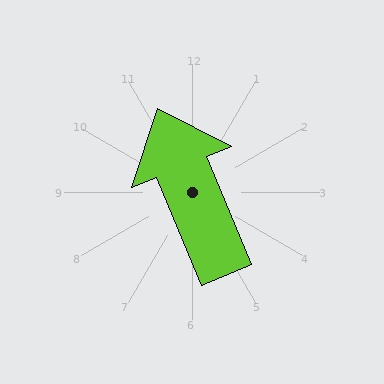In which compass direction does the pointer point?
Northwest.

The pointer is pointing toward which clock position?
Roughly 11 o'clock.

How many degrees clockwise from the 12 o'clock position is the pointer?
Approximately 337 degrees.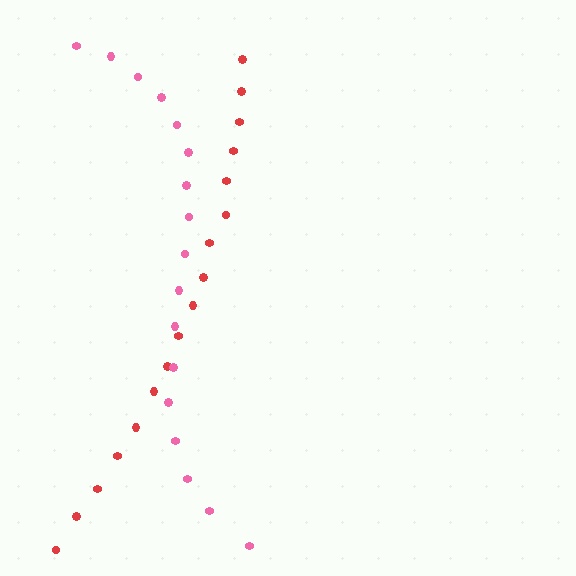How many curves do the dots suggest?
There are 2 distinct paths.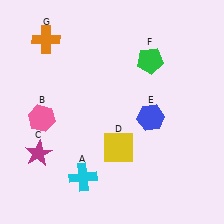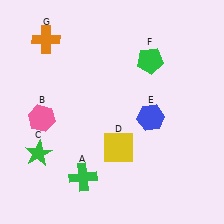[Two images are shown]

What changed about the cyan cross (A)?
In Image 1, A is cyan. In Image 2, it changed to green.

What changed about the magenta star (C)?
In Image 1, C is magenta. In Image 2, it changed to green.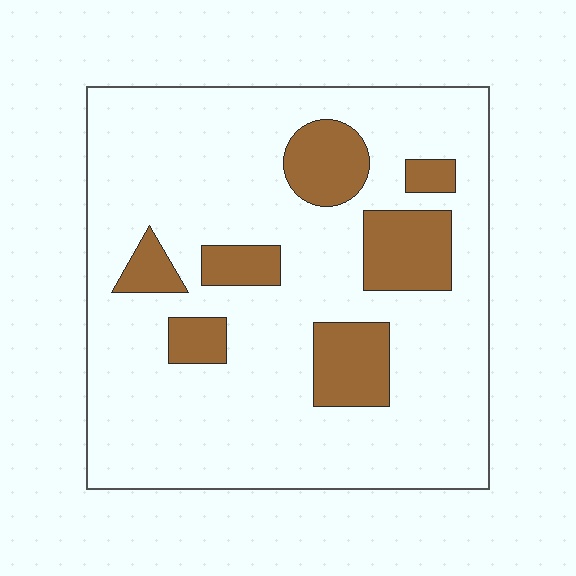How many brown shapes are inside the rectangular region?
7.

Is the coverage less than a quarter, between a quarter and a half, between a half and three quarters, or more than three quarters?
Less than a quarter.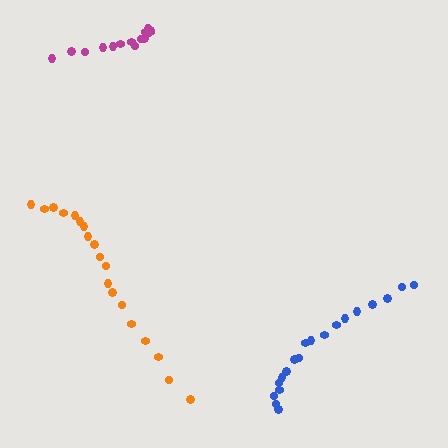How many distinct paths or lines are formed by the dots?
There are 3 distinct paths.